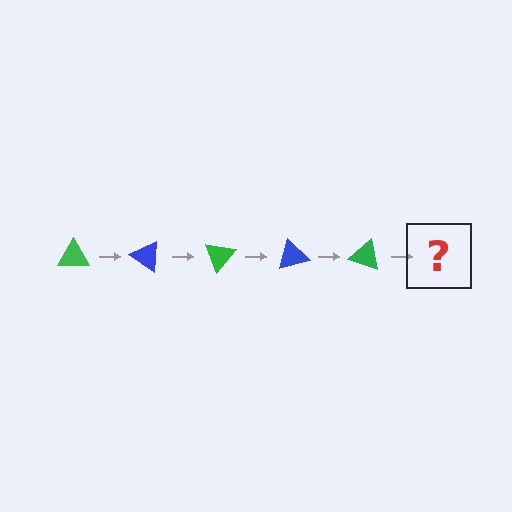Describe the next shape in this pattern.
It should be a blue triangle, rotated 175 degrees from the start.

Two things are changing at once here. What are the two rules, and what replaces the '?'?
The two rules are that it rotates 35 degrees each step and the color cycles through green and blue. The '?' should be a blue triangle, rotated 175 degrees from the start.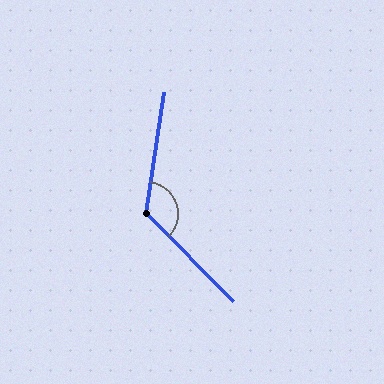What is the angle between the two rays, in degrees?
Approximately 127 degrees.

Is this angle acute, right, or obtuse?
It is obtuse.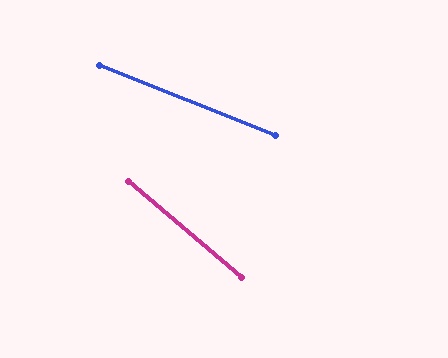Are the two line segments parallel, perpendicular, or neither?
Neither parallel nor perpendicular — they differ by about 18°.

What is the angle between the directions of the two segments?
Approximately 18 degrees.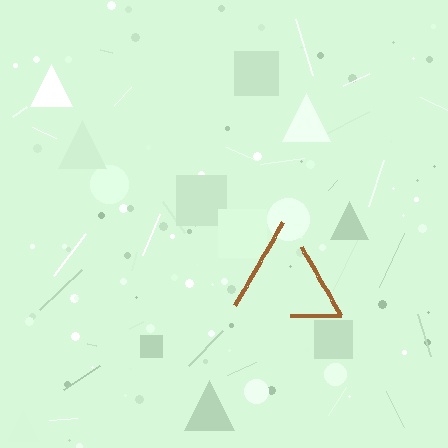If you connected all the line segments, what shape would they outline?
They would outline a triangle.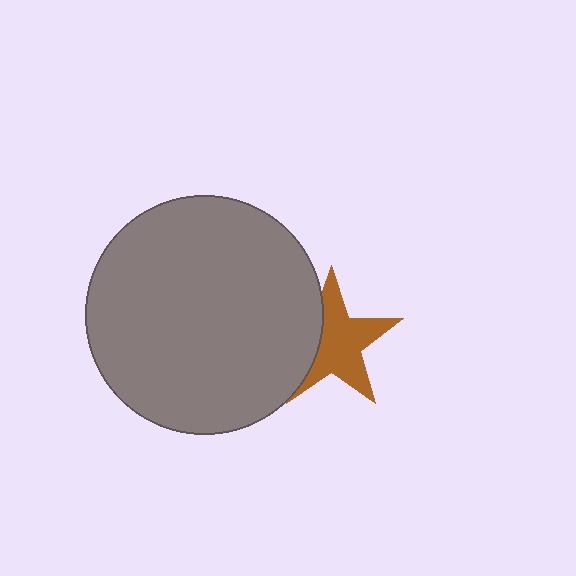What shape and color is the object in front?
The object in front is a gray circle.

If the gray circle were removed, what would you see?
You would see the complete brown star.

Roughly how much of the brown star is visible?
Most of it is visible (roughly 69%).